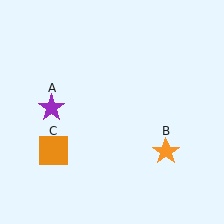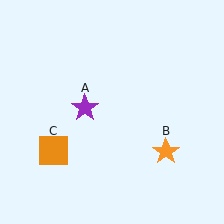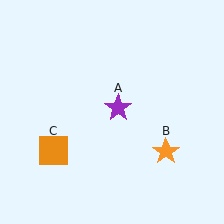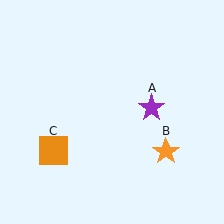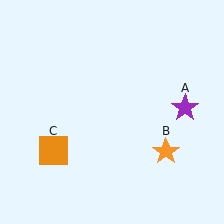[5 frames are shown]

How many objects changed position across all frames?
1 object changed position: purple star (object A).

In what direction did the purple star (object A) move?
The purple star (object A) moved right.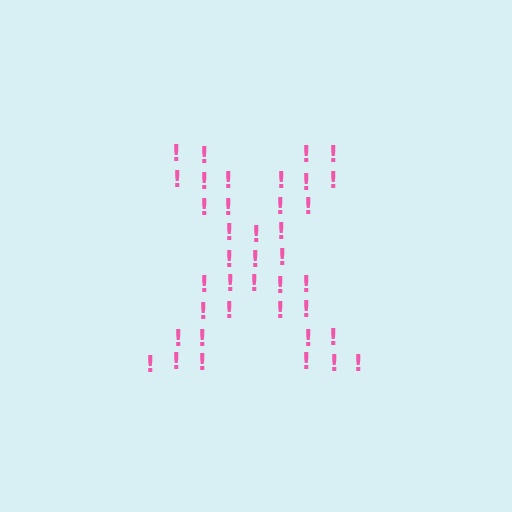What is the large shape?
The large shape is the letter X.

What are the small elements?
The small elements are exclamation marks.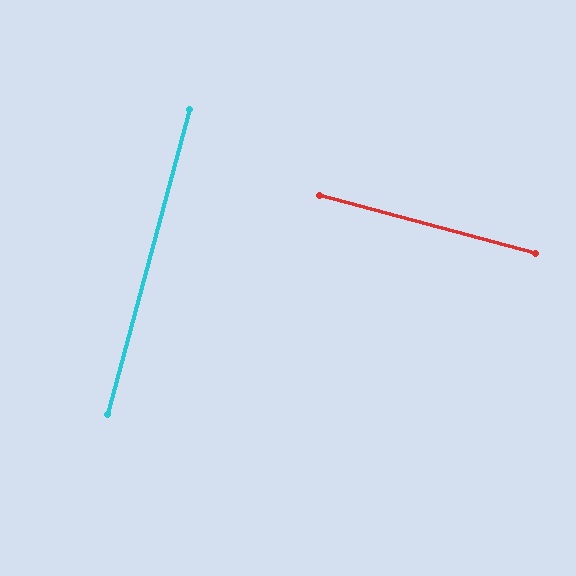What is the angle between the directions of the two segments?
Approximately 90 degrees.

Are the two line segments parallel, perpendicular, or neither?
Perpendicular — they meet at approximately 90°.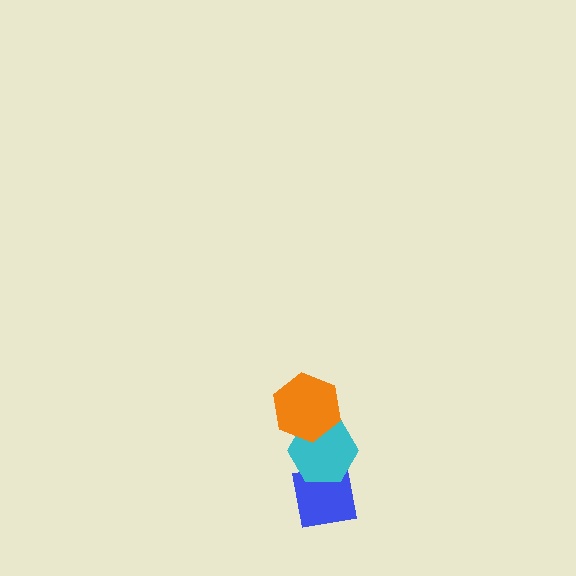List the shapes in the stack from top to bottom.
From top to bottom: the orange hexagon, the cyan hexagon, the blue square.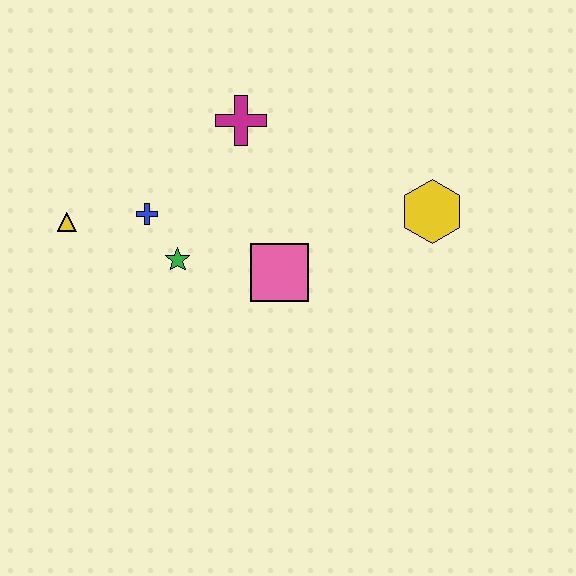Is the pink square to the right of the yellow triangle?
Yes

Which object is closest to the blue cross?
The green star is closest to the blue cross.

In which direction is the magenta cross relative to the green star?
The magenta cross is above the green star.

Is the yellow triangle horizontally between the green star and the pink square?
No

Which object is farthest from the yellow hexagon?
The yellow triangle is farthest from the yellow hexagon.